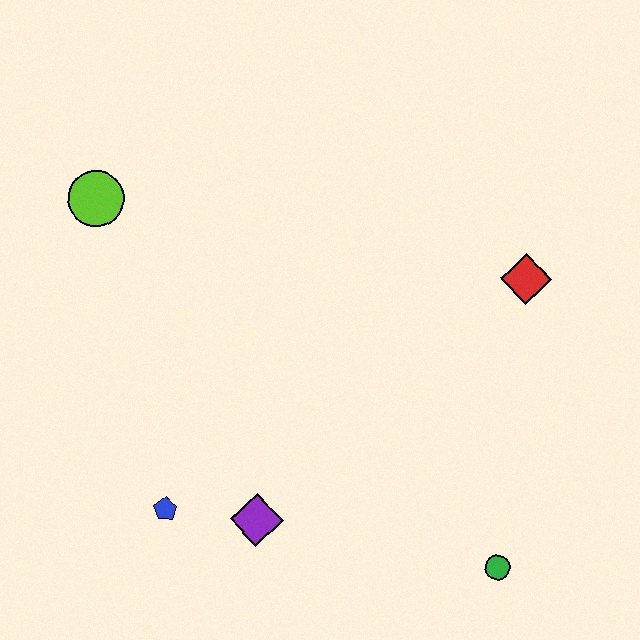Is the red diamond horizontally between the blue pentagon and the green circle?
No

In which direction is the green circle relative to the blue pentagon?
The green circle is to the right of the blue pentagon.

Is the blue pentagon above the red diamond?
No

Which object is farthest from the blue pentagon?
The red diamond is farthest from the blue pentagon.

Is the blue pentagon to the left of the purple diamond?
Yes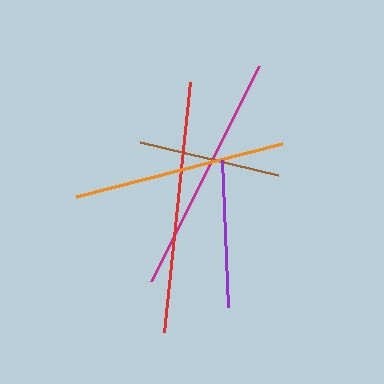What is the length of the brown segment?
The brown segment is approximately 142 pixels long.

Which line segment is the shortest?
The brown line is the shortest at approximately 142 pixels.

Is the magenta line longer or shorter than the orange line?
The magenta line is longer than the orange line.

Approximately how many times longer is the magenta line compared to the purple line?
The magenta line is approximately 1.6 times the length of the purple line.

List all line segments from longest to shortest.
From longest to shortest: red, magenta, orange, purple, brown.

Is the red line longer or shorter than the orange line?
The red line is longer than the orange line.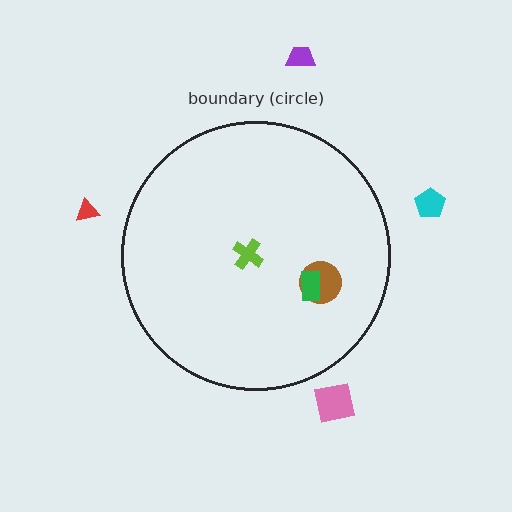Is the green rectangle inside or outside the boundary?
Inside.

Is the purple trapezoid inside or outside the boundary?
Outside.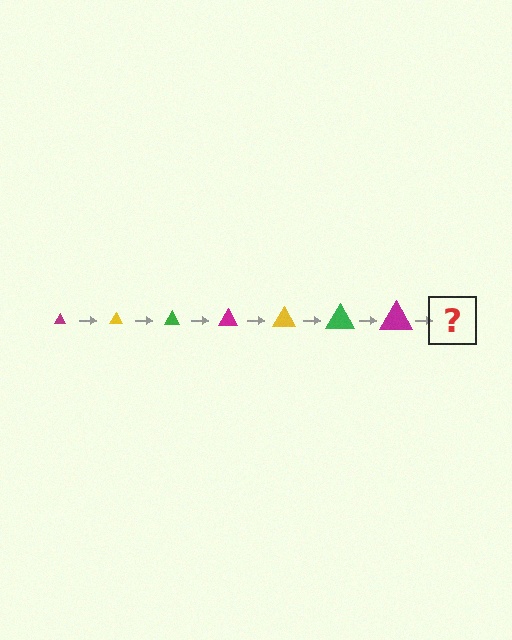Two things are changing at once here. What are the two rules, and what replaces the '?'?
The two rules are that the triangle grows larger each step and the color cycles through magenta, yellow, and green. The '?' should be a yellow triangle, larger than the previous one.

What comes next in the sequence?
The next element should be a yellow triangle, larger than the previous one.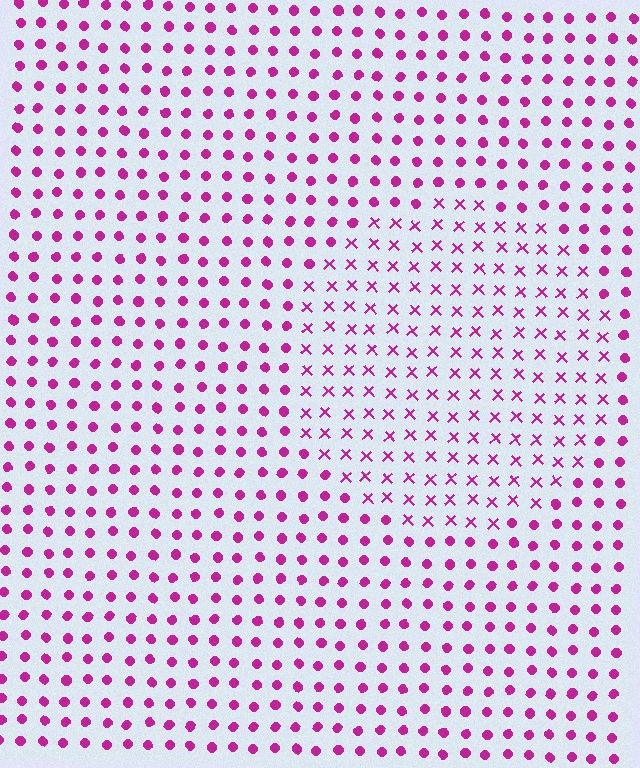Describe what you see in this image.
The image is filled with small magenta elements arranged in a uniform grid. A circle-shaped region contains X marks, while the surrounding area contains circles. The boundary is defined purely by the change in element shape.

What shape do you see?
I see a circle.